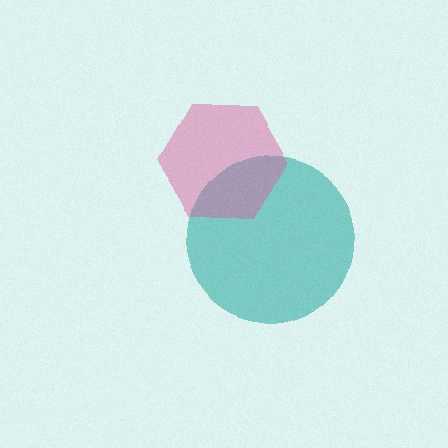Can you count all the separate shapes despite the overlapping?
Yes, there are 2 separate shapes.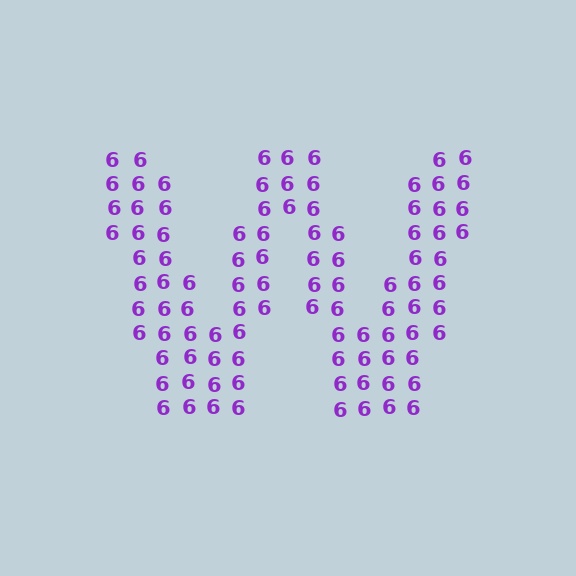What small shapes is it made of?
It is made of small digit 6's.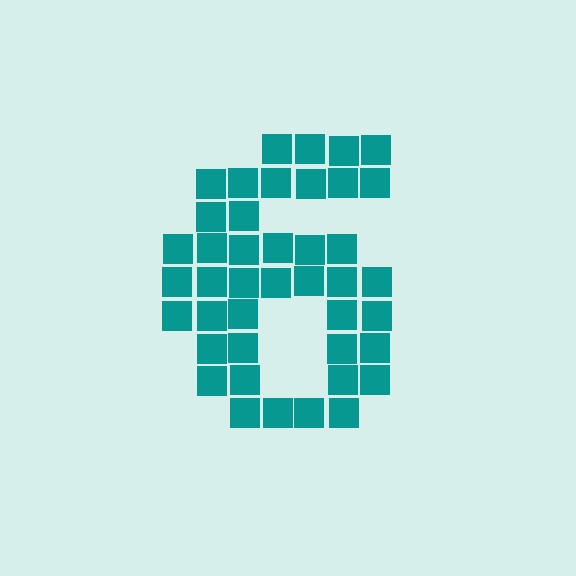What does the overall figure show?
The overall figure shows the digit 6.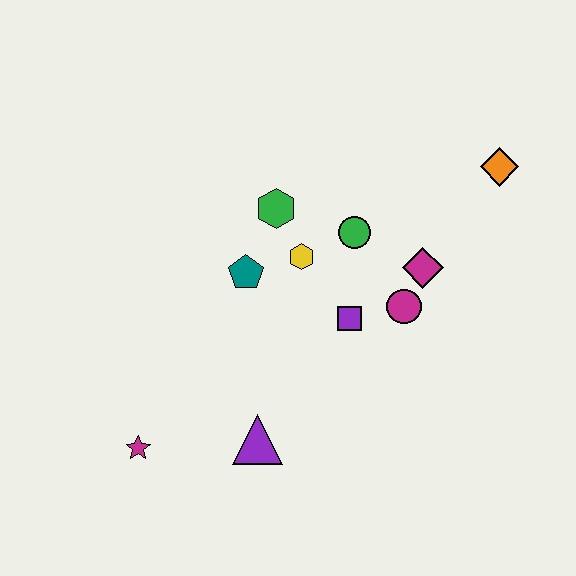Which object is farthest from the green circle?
The magenta star is farthest from the green circle.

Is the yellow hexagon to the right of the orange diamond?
No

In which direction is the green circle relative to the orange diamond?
The green circle is to the left of the orange diamond.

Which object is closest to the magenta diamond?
The magenta circle is closest to the magenta diamond.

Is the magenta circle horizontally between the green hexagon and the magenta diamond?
Yes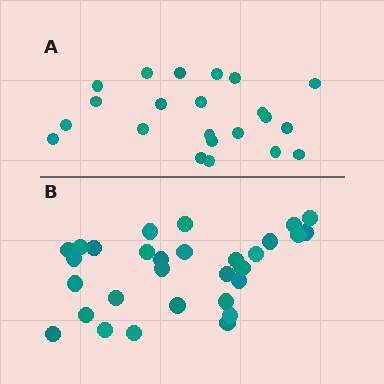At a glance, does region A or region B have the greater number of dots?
Region B (the bottom region) has more dots.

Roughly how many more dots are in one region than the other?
Region B has roughly 8 or so more dots than region A.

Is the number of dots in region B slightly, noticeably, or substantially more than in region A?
Region B has noticeably more, but not dramatically so. The ratio is roughly 1.4 to 1.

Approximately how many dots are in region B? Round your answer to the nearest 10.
About 30 dots.